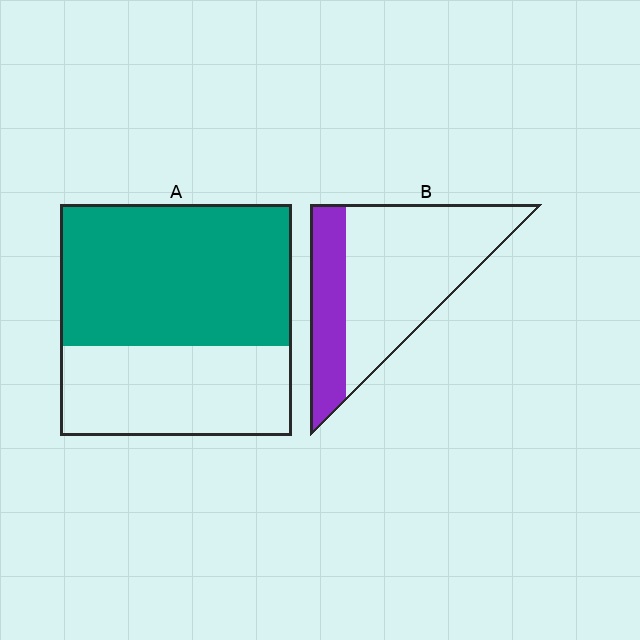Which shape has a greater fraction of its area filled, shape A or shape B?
Shape A.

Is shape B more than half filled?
No.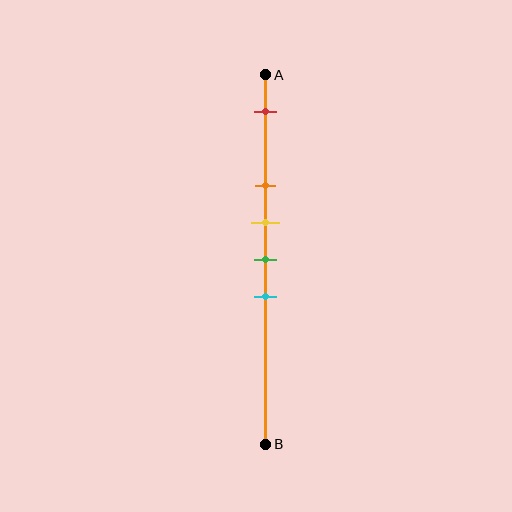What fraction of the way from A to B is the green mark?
The green mark is approximately 50% (0.5) of the way from A to B.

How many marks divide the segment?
There are 5 marks dividing the segment.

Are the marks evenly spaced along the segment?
No, the marks are not evenly spaced.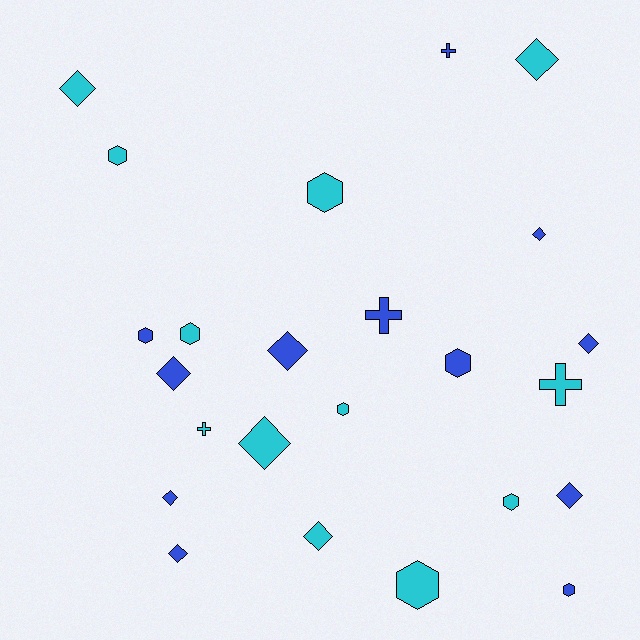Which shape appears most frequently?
Diamond, with 11 objects.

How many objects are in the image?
There are 24 objects.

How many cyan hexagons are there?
There are 6 cyan hexagons.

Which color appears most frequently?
Blue, with 12 objects.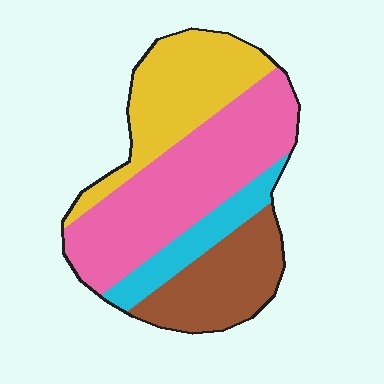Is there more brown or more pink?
Pink.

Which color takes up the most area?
Pink, at roughly 40%.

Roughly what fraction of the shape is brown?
Brown covers around 20% of the shape.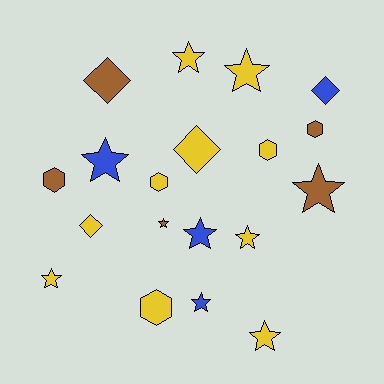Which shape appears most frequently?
Star, with 10 objects.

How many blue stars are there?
There are 3 blue stars.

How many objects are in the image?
There are 19 objects.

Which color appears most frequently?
Yellow, with 10 objects.